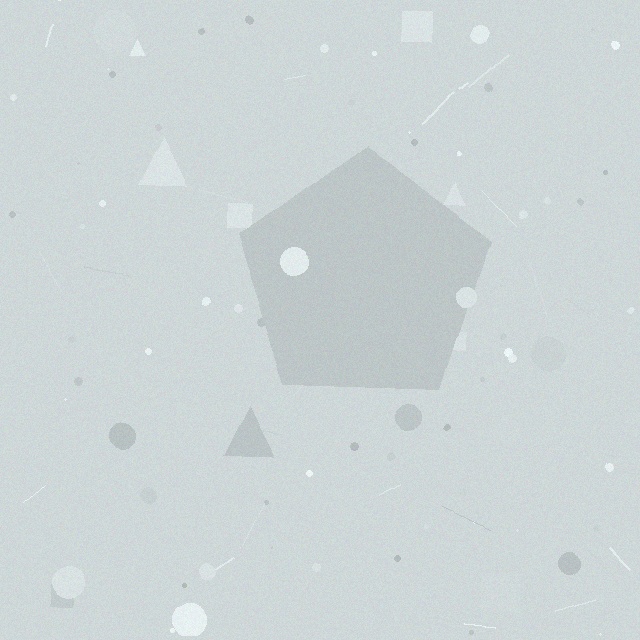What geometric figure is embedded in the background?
A pentagon is embedded in the background.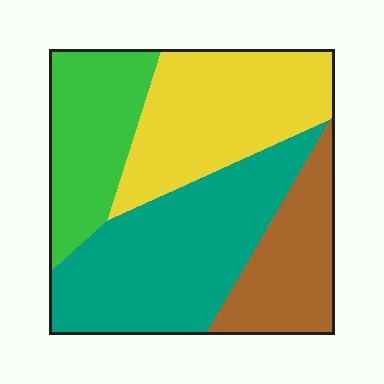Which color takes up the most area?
Teal, at roughly 35%.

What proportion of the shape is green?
Green covers roughly 20% of the shape.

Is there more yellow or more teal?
Teal.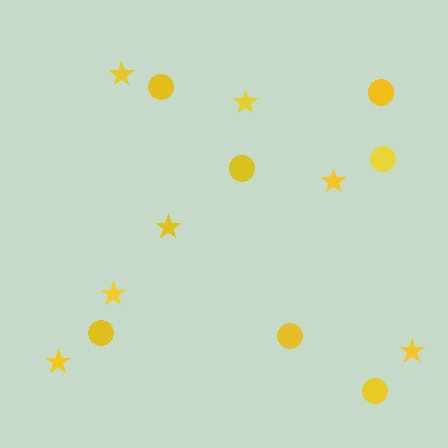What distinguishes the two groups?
There are 2 groups: one group of circles (7) and one group of stars (7).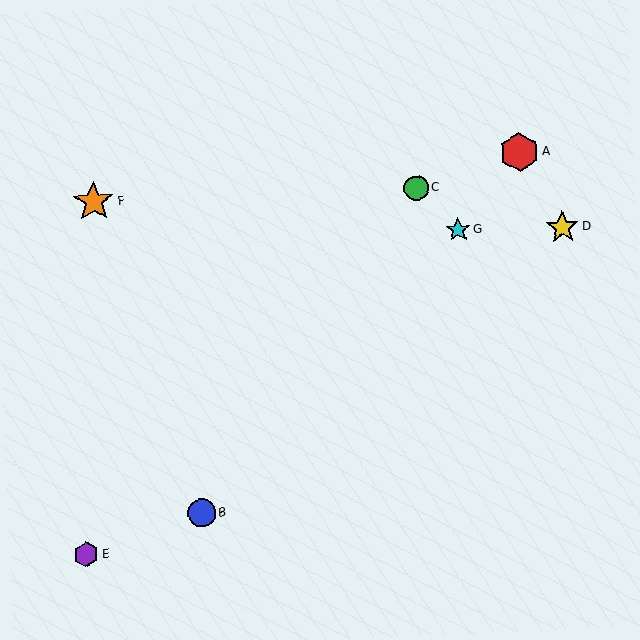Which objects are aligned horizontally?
Objects C, F are aligned horizontally.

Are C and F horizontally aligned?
Yes, both are at y≈188.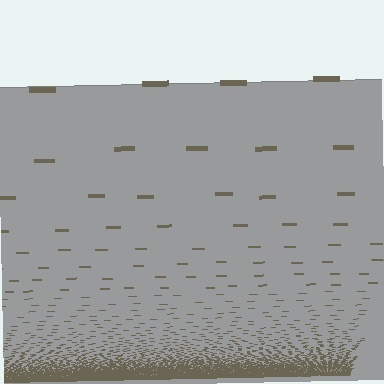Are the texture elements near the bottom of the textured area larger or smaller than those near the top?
Smaller. The gradient is inverted — elements near the bottom are smaller and denser.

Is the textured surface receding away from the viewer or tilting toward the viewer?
The surface appears to tilt toward the viewer. Texture elements get larger and sparser toward the top.